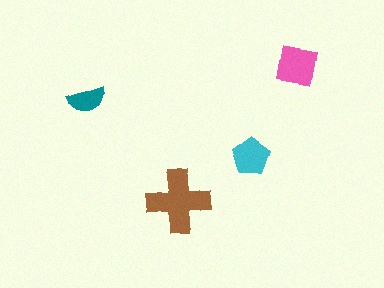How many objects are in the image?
There are 4 objects in the image.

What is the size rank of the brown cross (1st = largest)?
1st.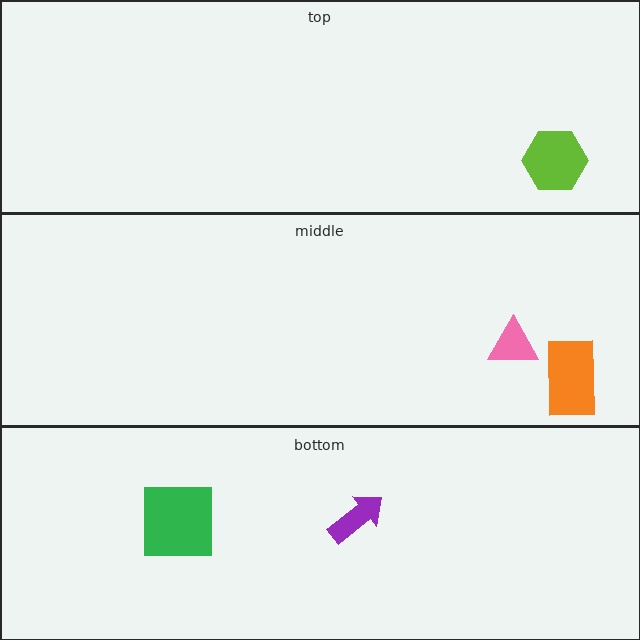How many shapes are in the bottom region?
2.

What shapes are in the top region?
The lime hexagon.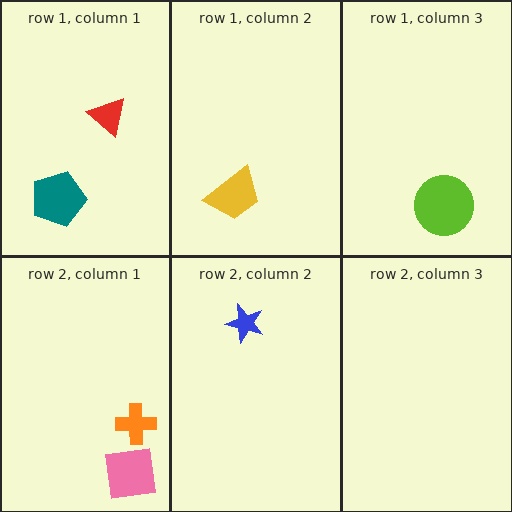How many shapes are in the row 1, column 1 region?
2.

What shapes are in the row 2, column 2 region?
The blue star.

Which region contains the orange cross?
The row 2, column 1 region.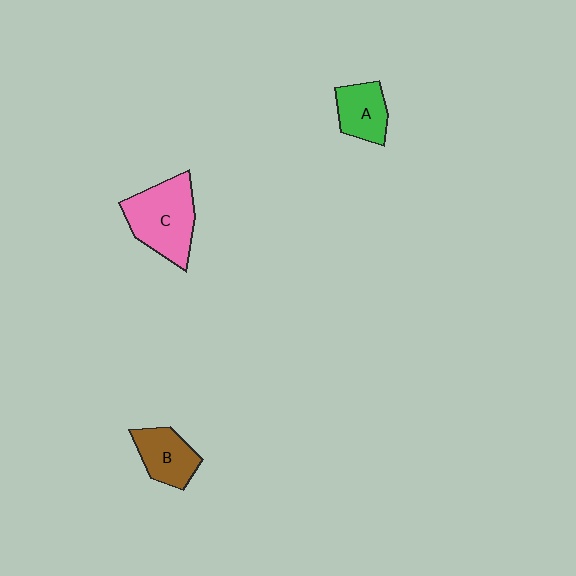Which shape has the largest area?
Shape C (pink).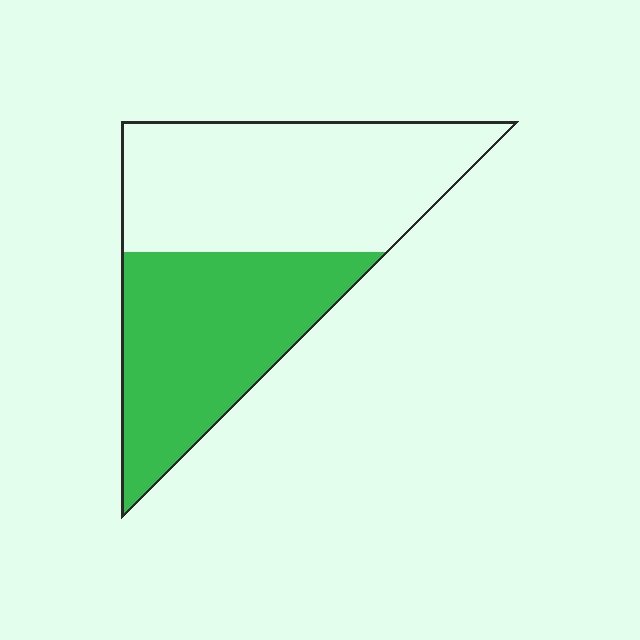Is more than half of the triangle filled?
No.